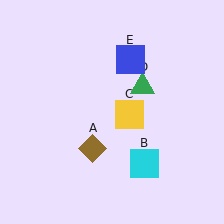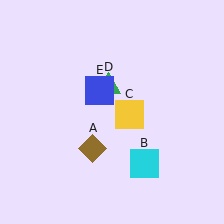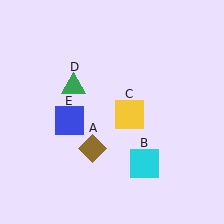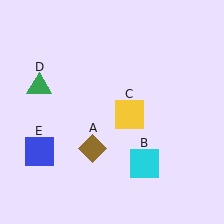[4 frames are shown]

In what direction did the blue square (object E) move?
The blue square (object E) moved down and to the left.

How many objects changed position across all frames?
2 objects changed position: green triangle (object D), blue square (object E).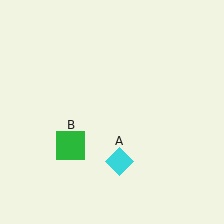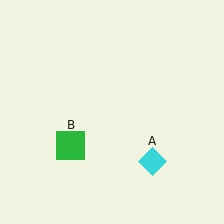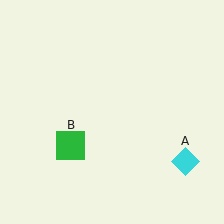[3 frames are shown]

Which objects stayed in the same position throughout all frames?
Green square (object B) remained stationary.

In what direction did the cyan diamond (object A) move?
The cyan diamond (object A) moved right.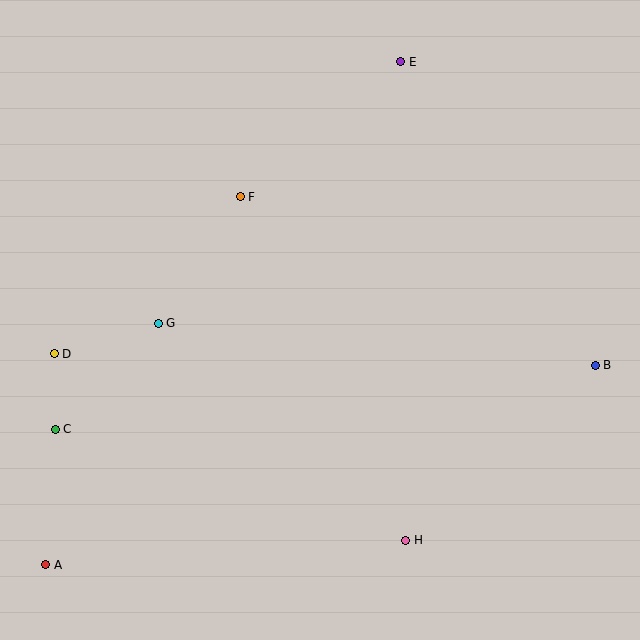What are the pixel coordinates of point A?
Point A is at (46, 565).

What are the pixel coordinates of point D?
Point D is at (54, 354).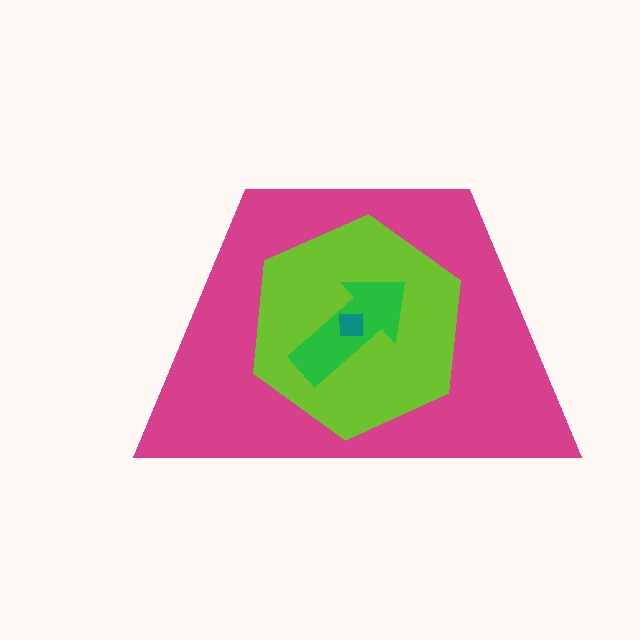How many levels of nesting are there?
4.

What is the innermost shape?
The teal square.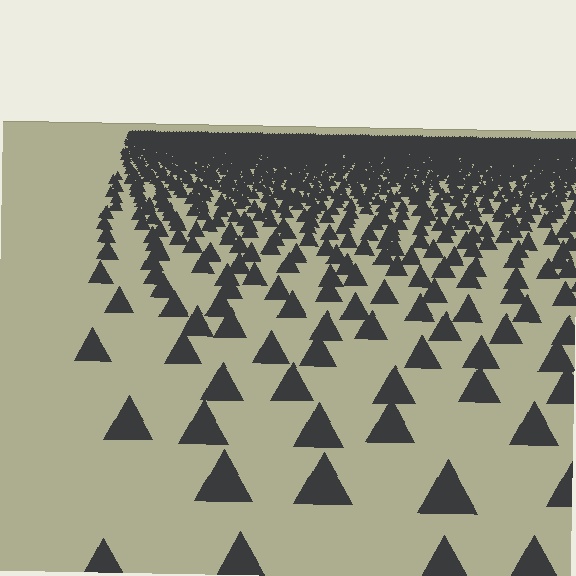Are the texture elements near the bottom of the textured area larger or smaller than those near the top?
Larger. Near the bottom, elements are closer to the viewer and appear at a bigger on-screen size.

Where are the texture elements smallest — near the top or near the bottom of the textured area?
Near the top.